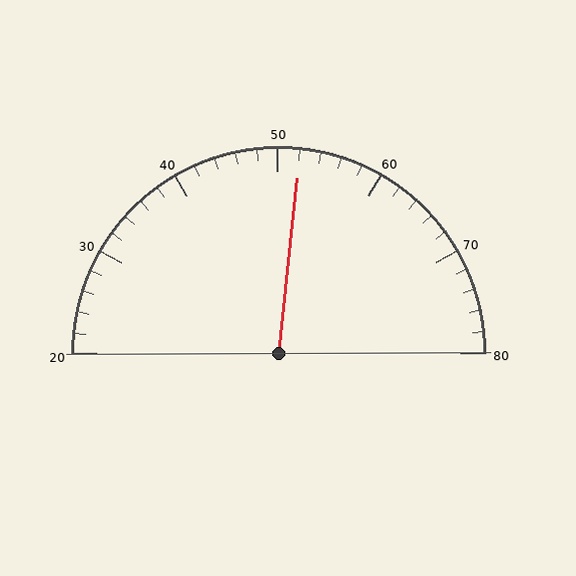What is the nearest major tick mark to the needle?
The nearest major tick mark is 50.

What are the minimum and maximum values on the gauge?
The gauge ranges from 20 to 80.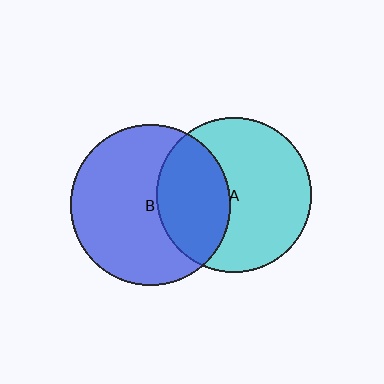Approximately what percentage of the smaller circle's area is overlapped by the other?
Approximately 35%.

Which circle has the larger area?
Circle B (blue).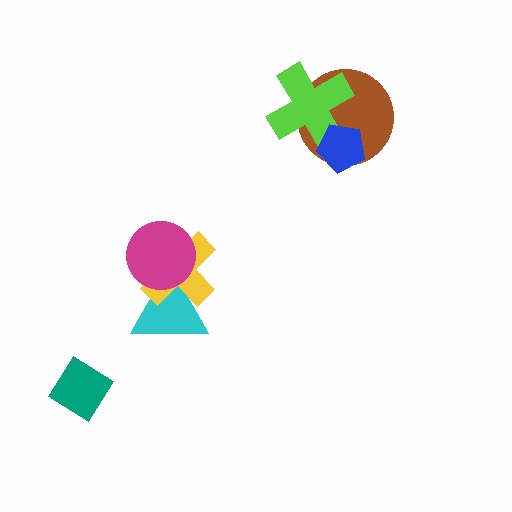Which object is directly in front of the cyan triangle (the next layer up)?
The yellow cross is directly in front of the cyan triangle.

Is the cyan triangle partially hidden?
Yes, it is partially covered by another shape.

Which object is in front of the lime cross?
The blue pentagon is in front of the lime cross.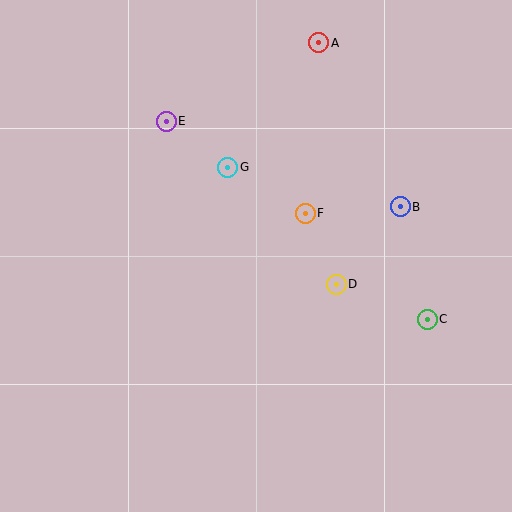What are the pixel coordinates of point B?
Point B is at (400, 207).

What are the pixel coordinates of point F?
Point F is at (305, 214).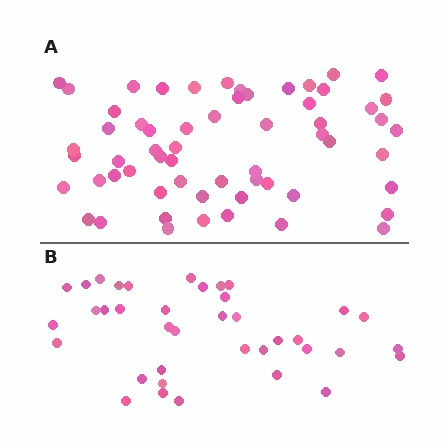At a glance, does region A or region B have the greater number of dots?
Region A (the top region) has more dots.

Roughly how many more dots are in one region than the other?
Region A has approximately 20 more dots than region B.